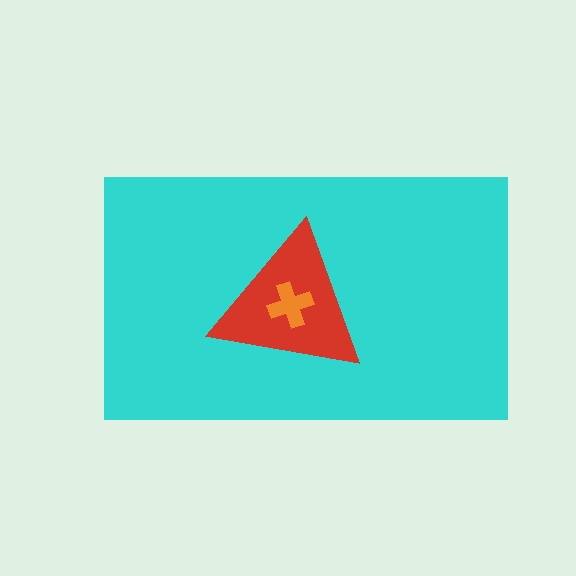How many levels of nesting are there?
3.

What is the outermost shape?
The cyan rectangle.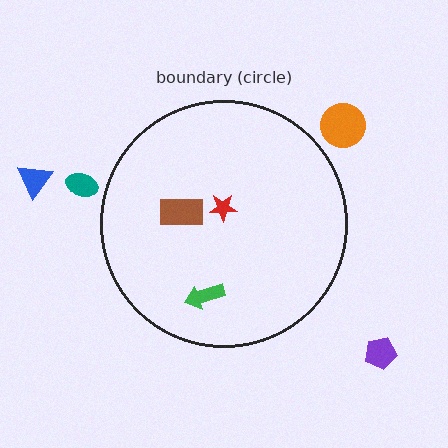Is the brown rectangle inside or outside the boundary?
Inside.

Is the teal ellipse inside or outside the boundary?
Outside.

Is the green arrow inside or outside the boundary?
Inside.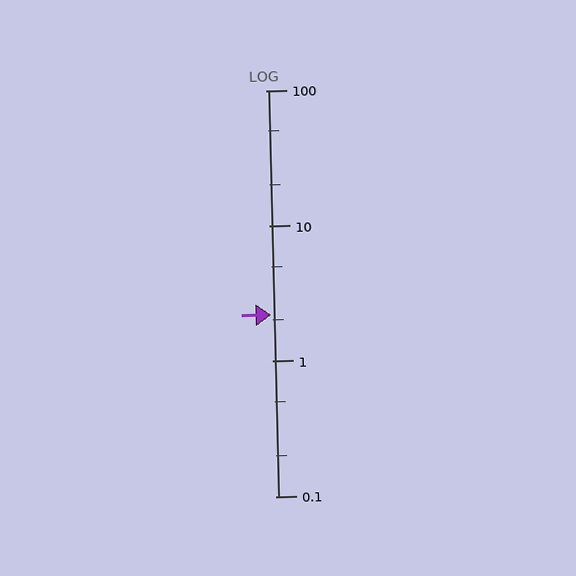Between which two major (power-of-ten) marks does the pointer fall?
The pointer is between 1 and 10.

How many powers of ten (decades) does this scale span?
The scale spans 3 decades, from 0.1 to 100.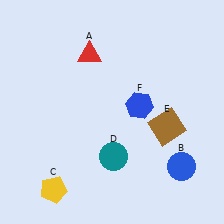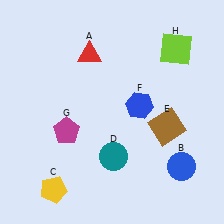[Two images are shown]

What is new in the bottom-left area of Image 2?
A magenta pentagon (G) was added in the bottom-left area of Image 2.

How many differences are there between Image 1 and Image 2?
There are 2 differences between the two images.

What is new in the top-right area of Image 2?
A lime square (H) was added in the top-right area of Image 2.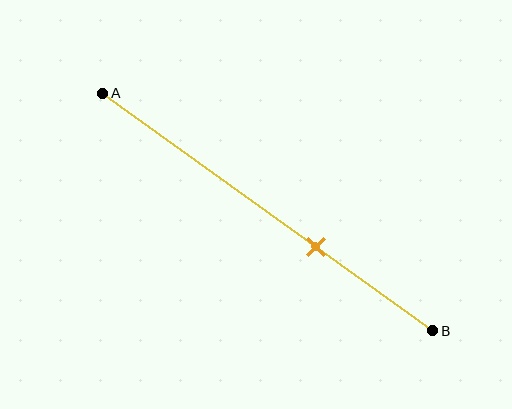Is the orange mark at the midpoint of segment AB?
No, the mark is at about 65% from A, not at the 50% midpoint.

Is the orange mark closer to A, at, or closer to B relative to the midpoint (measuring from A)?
The orange mark is closer to point B than the midpoint of segment AB.